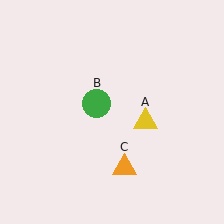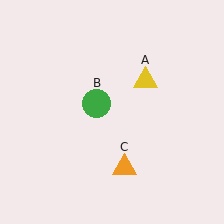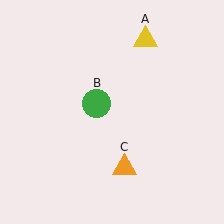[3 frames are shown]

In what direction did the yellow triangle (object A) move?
The yellow triangle (object A) moved up.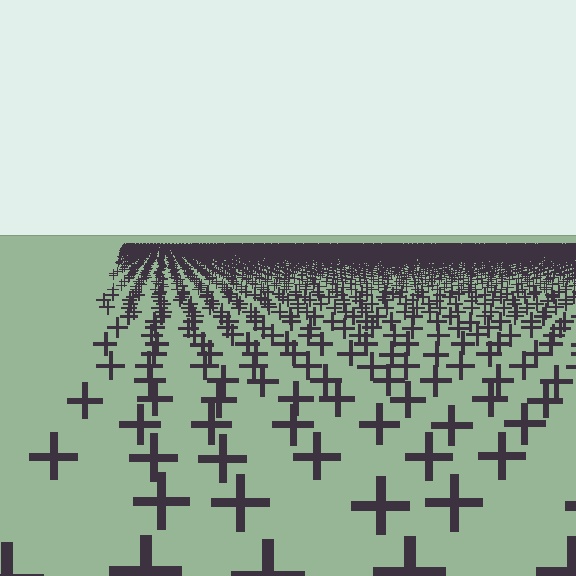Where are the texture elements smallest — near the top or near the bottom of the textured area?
Near the top.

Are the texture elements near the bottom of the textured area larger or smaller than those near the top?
Larger. Near the bottom, elements are closer to the viewer and appear at a bigger on-screen size.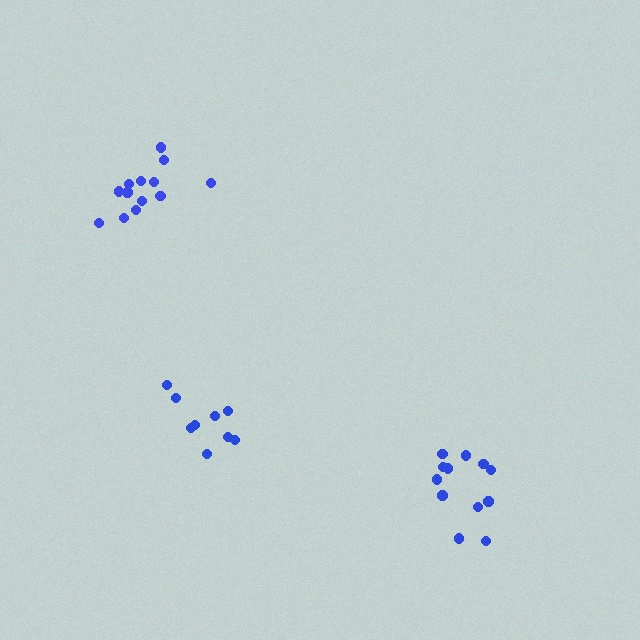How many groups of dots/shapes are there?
There are 3 groups.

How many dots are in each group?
Group 1: 12 dots, Group 2: 9 dots, Group 3: 13 dots (34 total).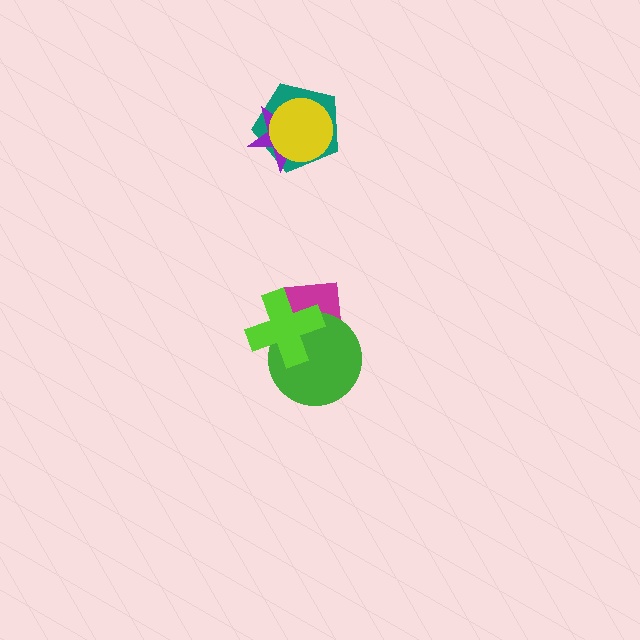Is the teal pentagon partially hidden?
Yes, it is partially covered by another shape.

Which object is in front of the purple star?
The yellow circle is in front of the purple star.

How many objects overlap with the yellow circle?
2 objects overlap with the yellow circle.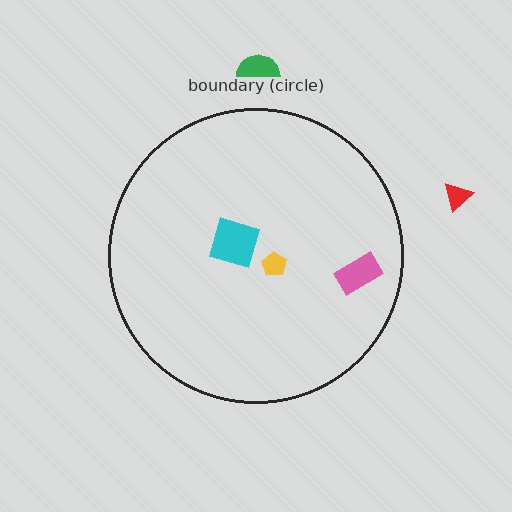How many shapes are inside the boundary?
3 inside, 2 outside.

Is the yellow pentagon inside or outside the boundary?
Inside.